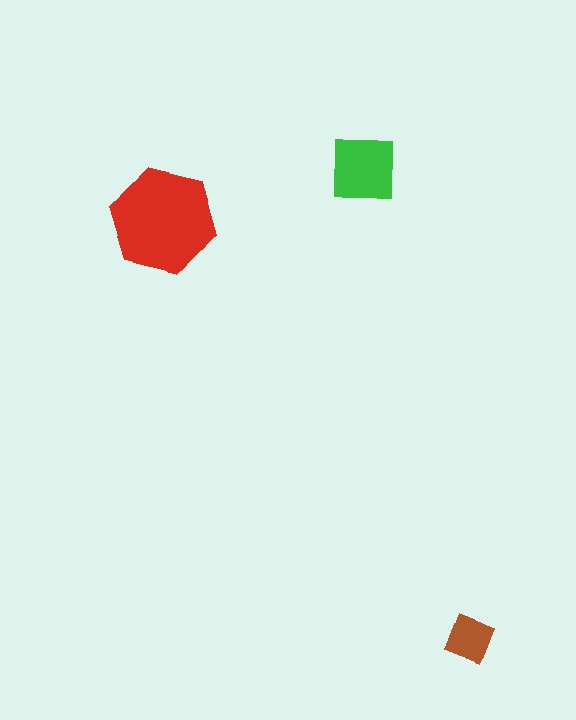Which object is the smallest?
The brown diamond.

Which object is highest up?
The green square is topmost.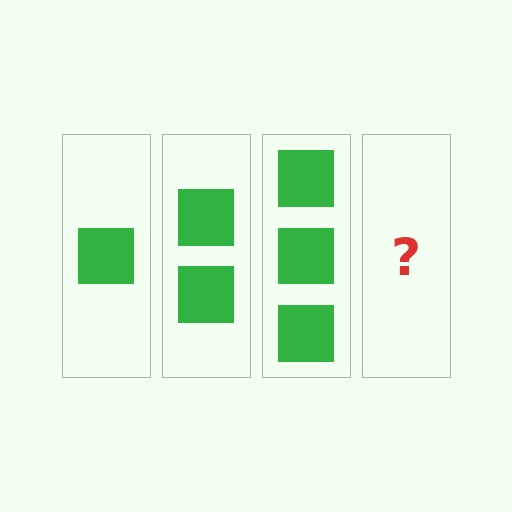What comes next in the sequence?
The next element should be 4 squares.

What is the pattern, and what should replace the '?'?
The pattern is that each step adds one more square. The '?' should be 4 squares.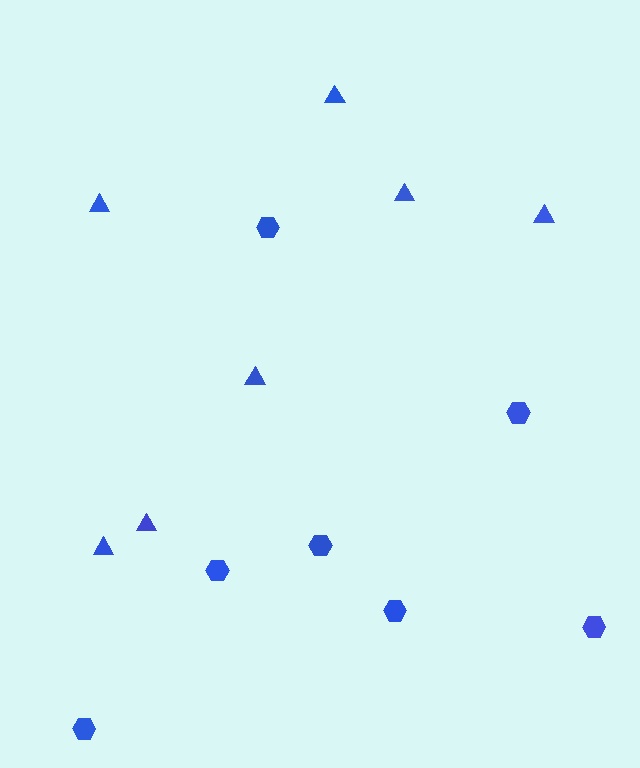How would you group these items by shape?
There are 2 groups: one group of hexagons (7) and one group of triangles (7).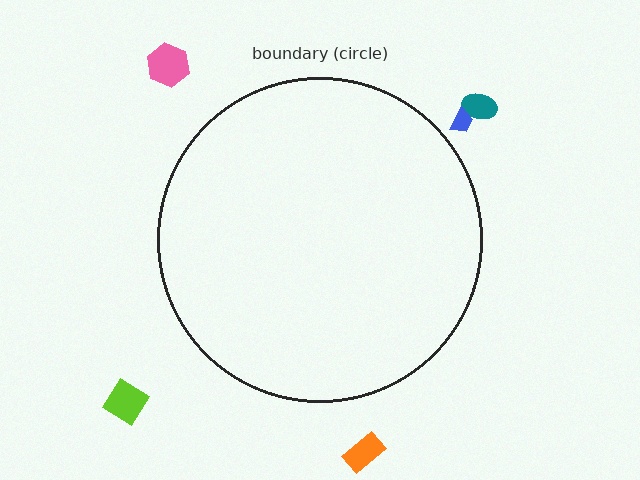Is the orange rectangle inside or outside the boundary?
Outside.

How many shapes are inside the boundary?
0 inside, 5 outside.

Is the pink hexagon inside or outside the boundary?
Outside.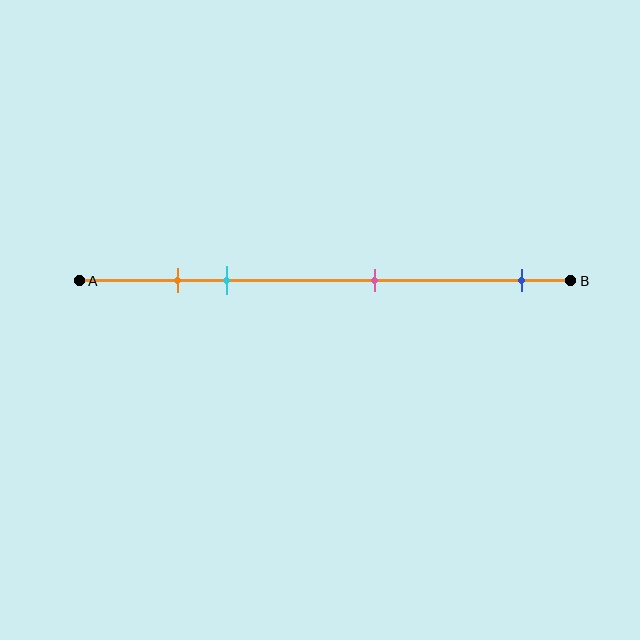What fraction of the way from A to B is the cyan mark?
The cyan mark is approximately 30% (0.3) of the way from A to B.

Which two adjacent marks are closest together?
The orange and cyan marks are the closest adjacent pair.